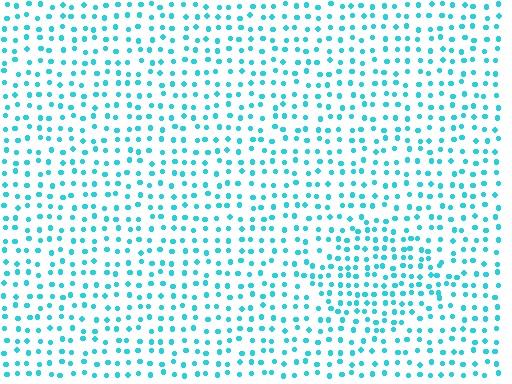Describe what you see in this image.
The image contains small cyan elements arranged at two different densities. A diamond-shaped region is visible where the elements are more densely packed than the surrounding area.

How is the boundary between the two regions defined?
The boundary is defined by a change in element density (approximately 1.5x ratio). All elements are the same color, size, and shape.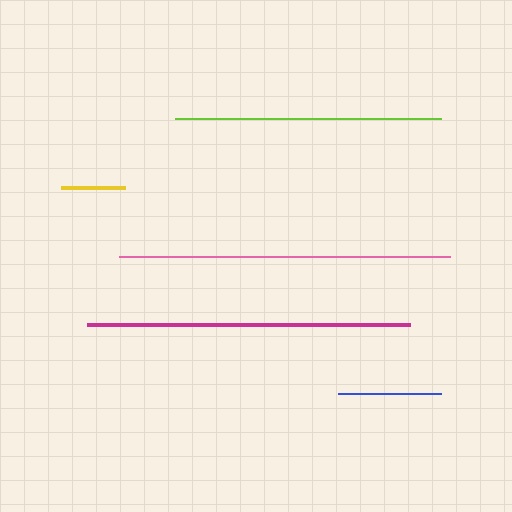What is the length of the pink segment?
The pink segment is approximately 331 pixels long.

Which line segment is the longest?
The pink line is the longest at approximately 331 pixels.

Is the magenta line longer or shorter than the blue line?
The magenta line is longer than the blue line.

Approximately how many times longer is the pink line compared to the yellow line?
The pink line is approximately 5.1 times the length of the yellow line.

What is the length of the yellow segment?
The yellow segment is approximately 64 pixels long.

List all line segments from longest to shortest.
From longest to shortest: pink, magenta, lime, blue, yellow.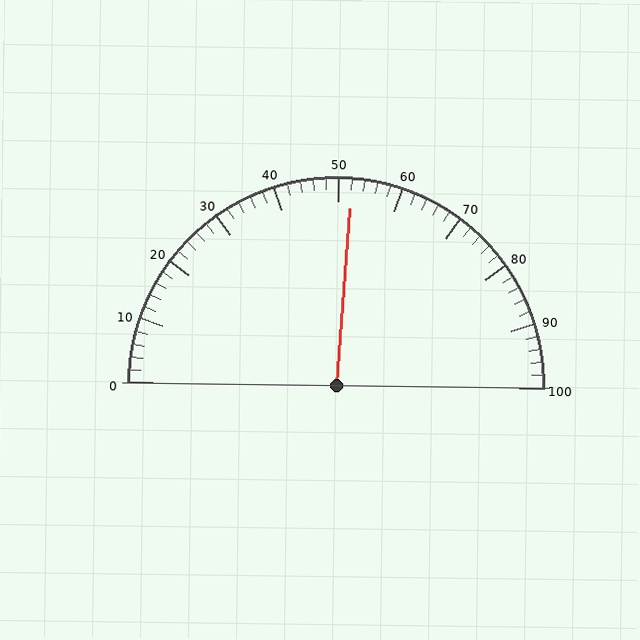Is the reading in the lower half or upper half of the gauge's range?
The reading is in the upper half of the range (0 to 100).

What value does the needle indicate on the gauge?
The needle indicates approximately 52.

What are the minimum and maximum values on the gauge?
The gauge ranges from 0 to 100.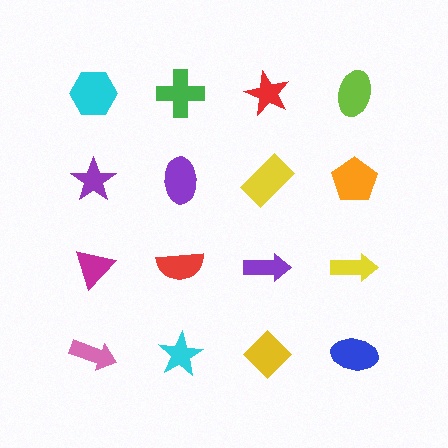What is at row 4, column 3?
A yellow diamond.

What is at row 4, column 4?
A blue ellipse.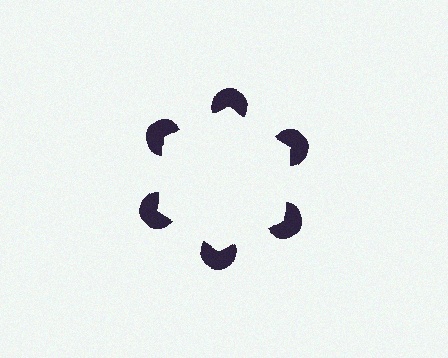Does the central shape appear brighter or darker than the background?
It typically appears slightly brighter than the background, even though no actual brightness change is drawn.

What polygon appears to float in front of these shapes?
An illusory hexagon — its edges are inferred from the aligned wedge cuts in the pac-man discs, not physically drawn.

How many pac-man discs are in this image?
There are 6 — one at each vertex of the illusory hexagon.